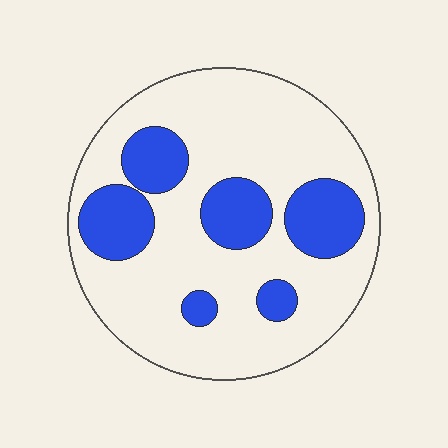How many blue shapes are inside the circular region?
6.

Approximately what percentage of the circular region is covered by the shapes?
Approximately 25%.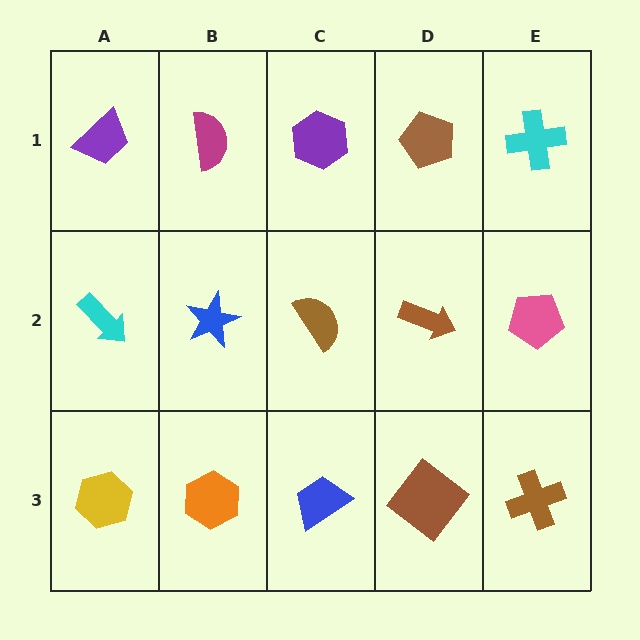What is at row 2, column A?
A cyan arrow.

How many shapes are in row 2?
5 shapes.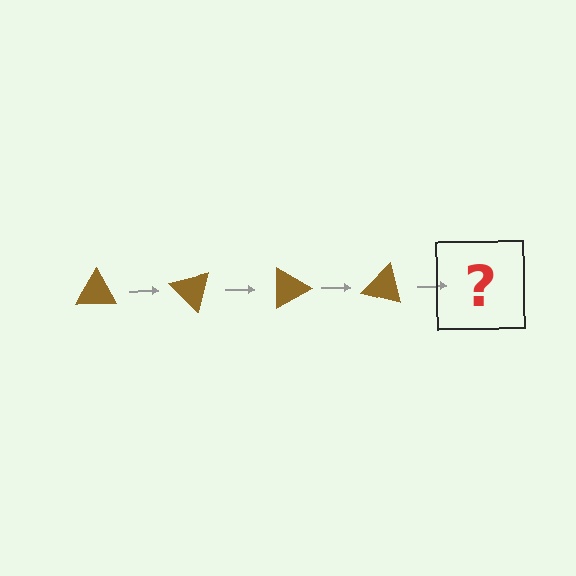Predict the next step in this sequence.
The next step is a brown triangle rotated 180 degrees.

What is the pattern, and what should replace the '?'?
The pattern is that the triangle rotates 45 degrees each step. The '?' should be a brown triangle rotated 180 degrees.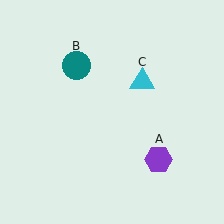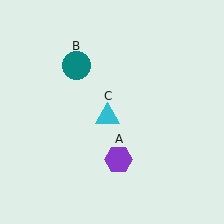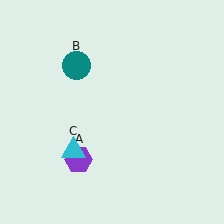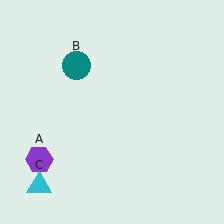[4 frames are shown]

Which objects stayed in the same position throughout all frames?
Teal circle (object B) remained stationary.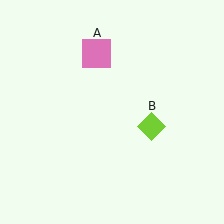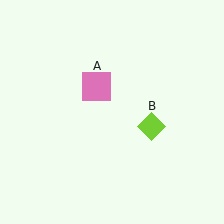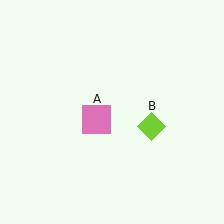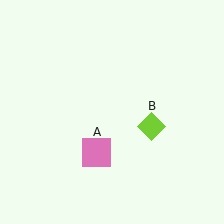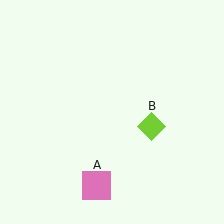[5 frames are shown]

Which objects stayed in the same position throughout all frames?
Lime diamond (object B) remained stationary.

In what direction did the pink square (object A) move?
The pink square (object A) moved down.